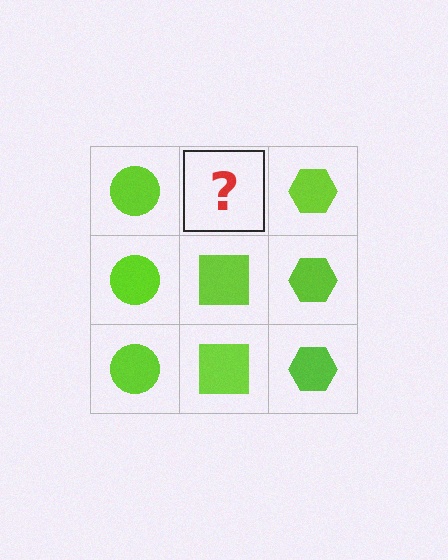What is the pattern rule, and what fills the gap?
The rule is that each column has a consistent shape. The gap should be filled with a lime square.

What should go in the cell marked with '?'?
The missing cell should contain a lime square.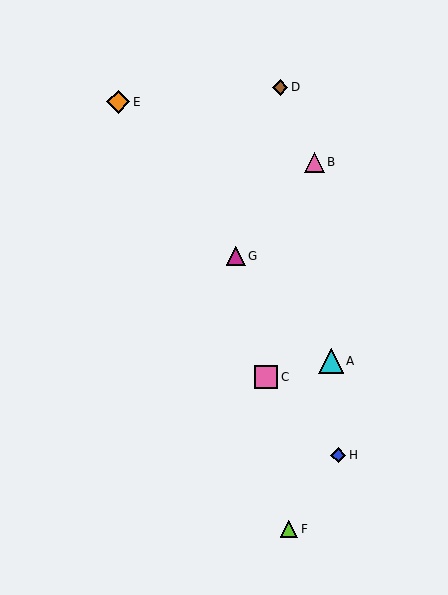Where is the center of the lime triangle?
The center of the lime triangle is at (289, 529).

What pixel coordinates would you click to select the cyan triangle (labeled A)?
Click at (331, 361) to select the cyan triangle A.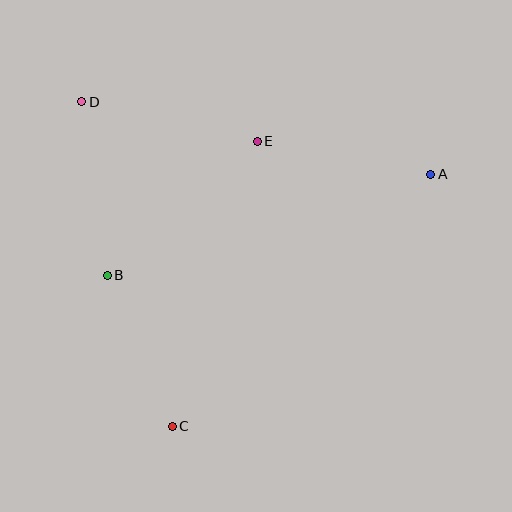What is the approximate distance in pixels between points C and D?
The distance between C and D is approximately 337 pixels.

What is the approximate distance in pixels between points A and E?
The distance between A and E is approximately 177 pixels.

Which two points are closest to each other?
Points B and C are closest to each other.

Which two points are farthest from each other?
Points A and C are farthest from each other.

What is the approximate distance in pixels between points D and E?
The distance between D and E is approximately 180 pixels.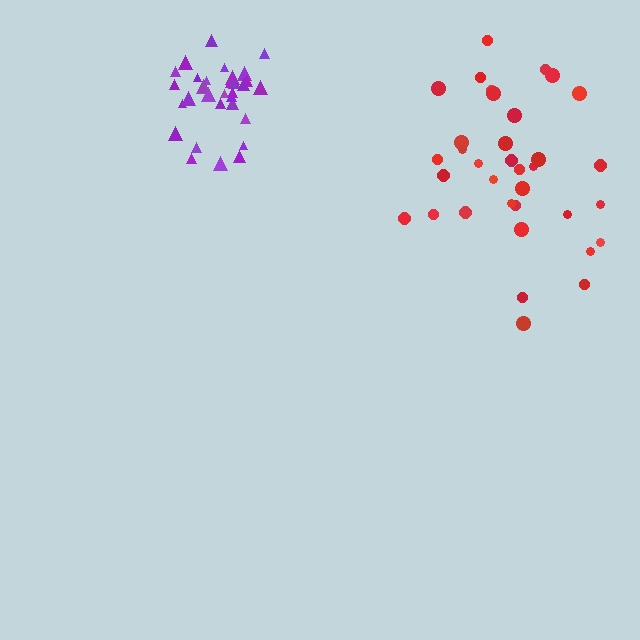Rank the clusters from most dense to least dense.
purple, red.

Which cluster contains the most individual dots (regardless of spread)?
Red (35).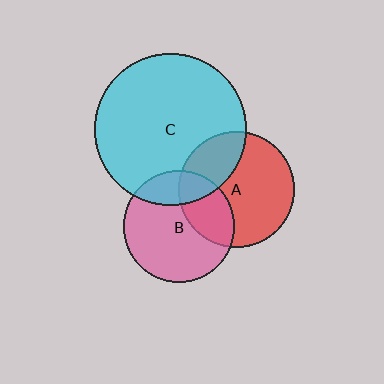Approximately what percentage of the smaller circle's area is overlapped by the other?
Approximately 30%.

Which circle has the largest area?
Circle C (cyan).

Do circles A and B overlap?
Yes.